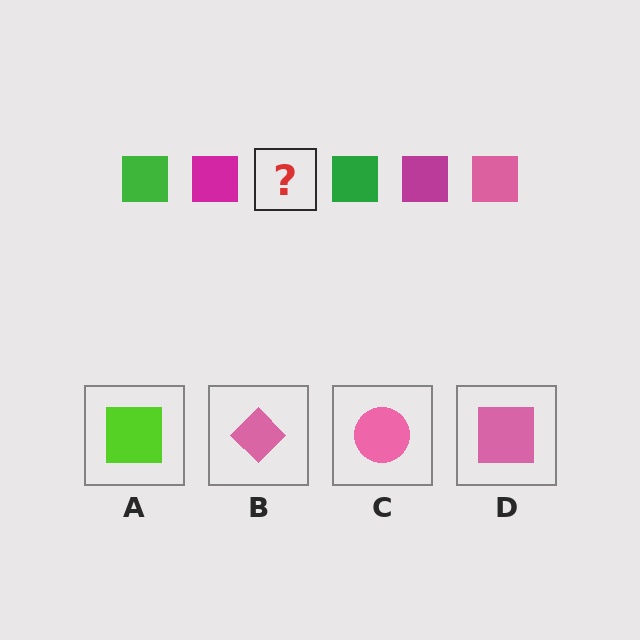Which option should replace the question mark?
Option D.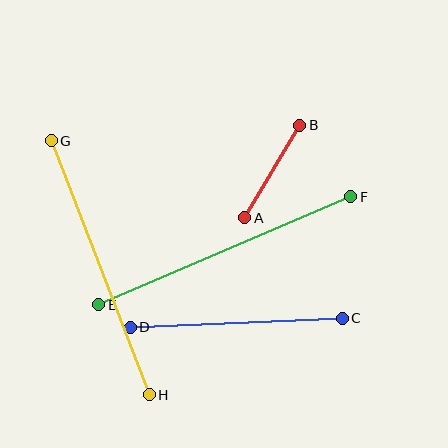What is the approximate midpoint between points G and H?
The midpoint is at approximately (100, 268) pixels.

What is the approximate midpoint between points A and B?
The midpoint is at approximately (272, 172) pixels.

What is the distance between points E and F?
The distance is approximately 274 pixels.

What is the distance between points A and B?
The distance is approximately 108 pixels.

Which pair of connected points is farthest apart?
Points E and F are farthest apart.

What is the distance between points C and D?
The distance is approximately 212 pixels.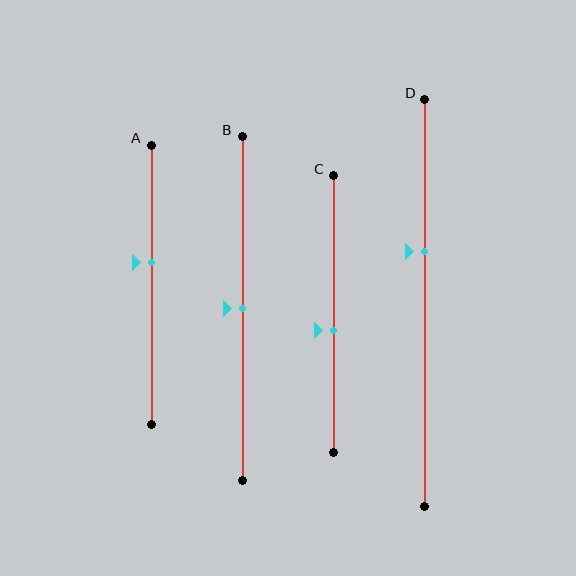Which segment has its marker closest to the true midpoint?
Segment B has its marker closest to the true midpoint.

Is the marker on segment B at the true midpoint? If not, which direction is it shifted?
Yes, the marker on segment B is at the true midpoint.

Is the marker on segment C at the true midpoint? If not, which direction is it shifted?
No, the marker on segment C is shifted downward by about 6% of the segment length.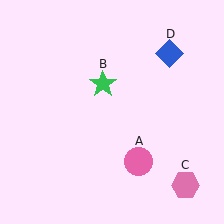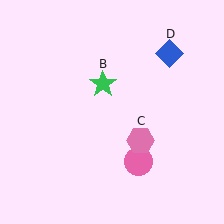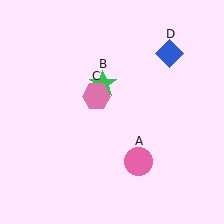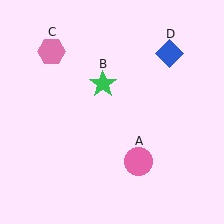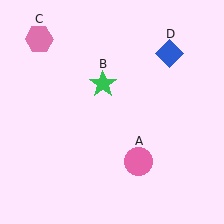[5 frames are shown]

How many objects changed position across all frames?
1 object changed position: pink hexagon (object C).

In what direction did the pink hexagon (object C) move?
The pink hexagon (object C) moved up and to the left.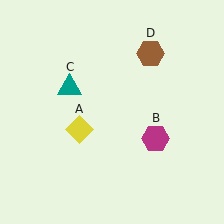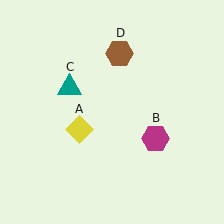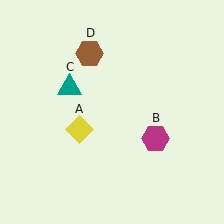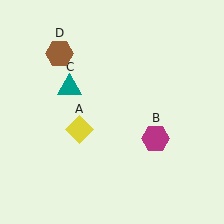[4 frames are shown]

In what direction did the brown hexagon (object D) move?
The brown hexagon (object D) moved left.